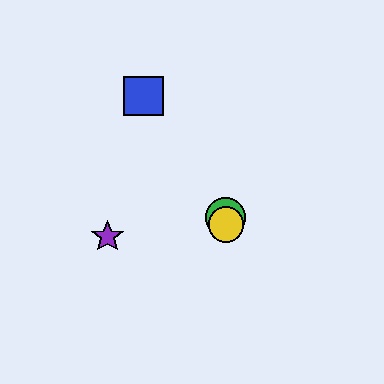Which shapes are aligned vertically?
The red square, the green circle, the yellow circle are aligned vertically.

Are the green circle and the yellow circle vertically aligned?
Yes, both are at x≈226.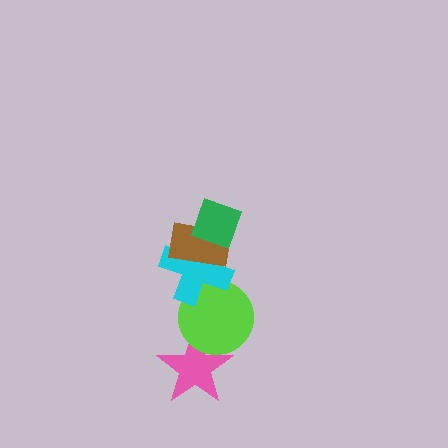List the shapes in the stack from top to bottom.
From top to bottom: the green diamond, the brown rectangle, the cyan cross, the lime circle, the pink star.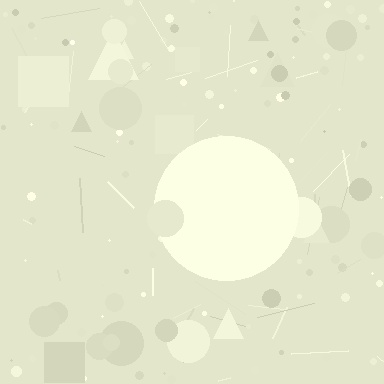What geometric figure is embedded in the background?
A circle is embedded in the background.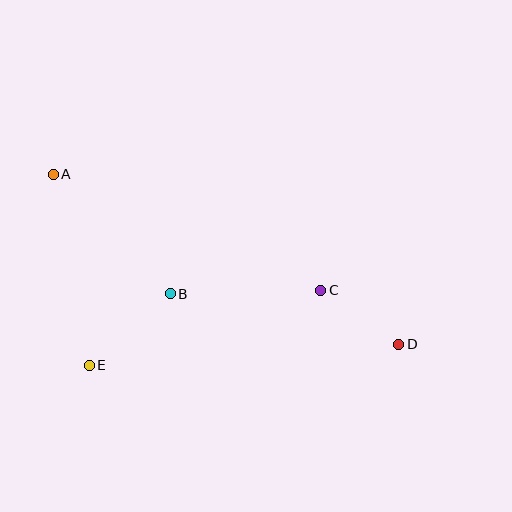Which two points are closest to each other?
Points C and D are closest to each other.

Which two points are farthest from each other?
Points A and D are farthest from each other.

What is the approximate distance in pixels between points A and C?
The distance between A and C is approximately 292 pixels.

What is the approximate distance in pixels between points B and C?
The distance between B and C is approximately 151 pixels.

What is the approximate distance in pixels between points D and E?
The distance between D and E is approximately 310 pixels.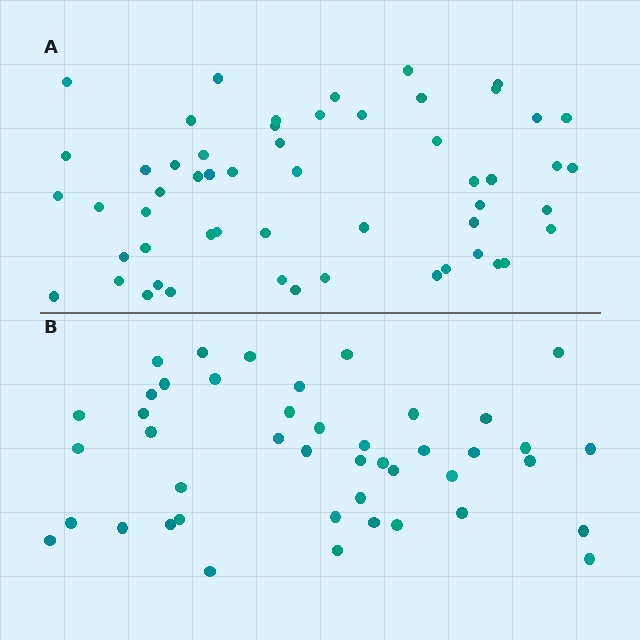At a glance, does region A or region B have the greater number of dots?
Region A (the top region) has more dots.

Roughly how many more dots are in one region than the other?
Region A has roughly 12 or so more dots than region B.